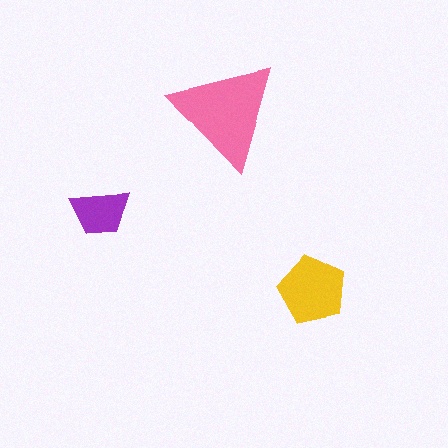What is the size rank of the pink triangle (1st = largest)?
1st.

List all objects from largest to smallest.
The pink triangle, the yellow pentagon, the purple trapezoid.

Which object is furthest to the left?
The purple trapezoid is leftmost.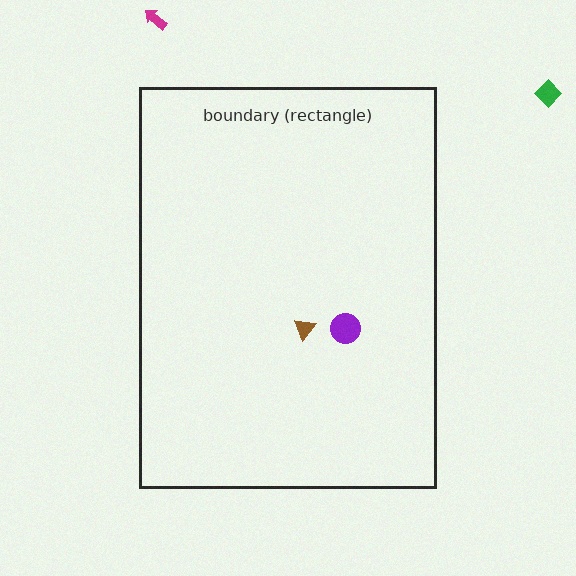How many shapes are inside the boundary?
2 inside, 2 outside.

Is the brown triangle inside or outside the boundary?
Inside.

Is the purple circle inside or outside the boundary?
Inside.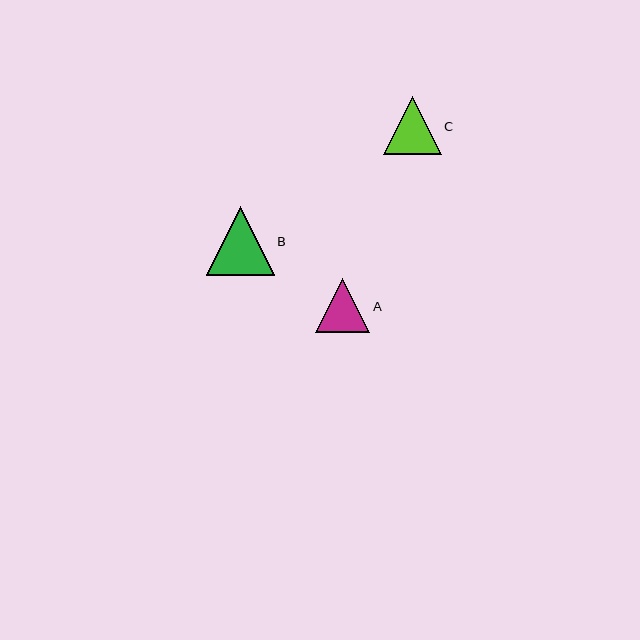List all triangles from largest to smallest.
From largest to smallest: B, C, A.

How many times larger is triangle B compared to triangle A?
Triangle B is approximately 1.3 times the size of triangle A.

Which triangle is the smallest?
Triangle A is the smallest with a size of approximately 54 pixels.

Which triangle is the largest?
Triangle B is the largest with a size of approximately 68 pixels.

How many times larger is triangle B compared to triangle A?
Triangle B is approximately 1.3 times the size of triangle A.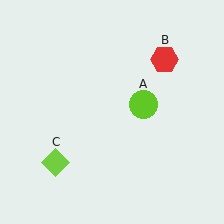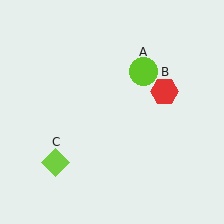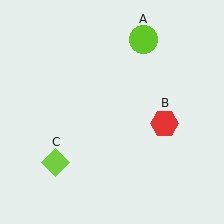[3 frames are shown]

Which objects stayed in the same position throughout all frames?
Lime diamond (object C) remained stationary.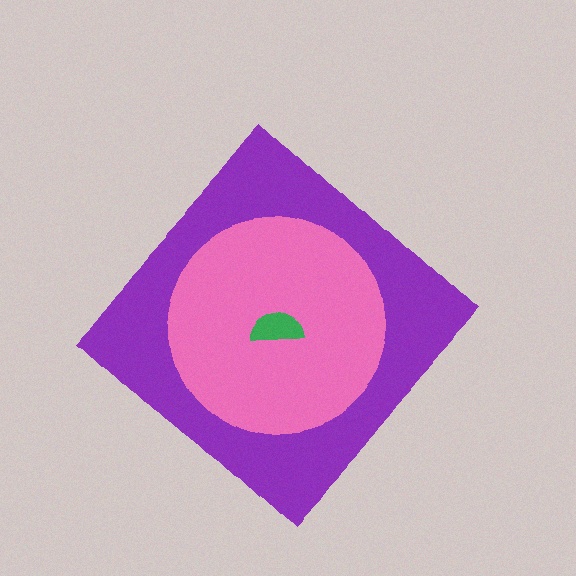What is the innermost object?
The green semicircle.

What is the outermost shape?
The purple diamond.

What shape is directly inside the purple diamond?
The pink circle.